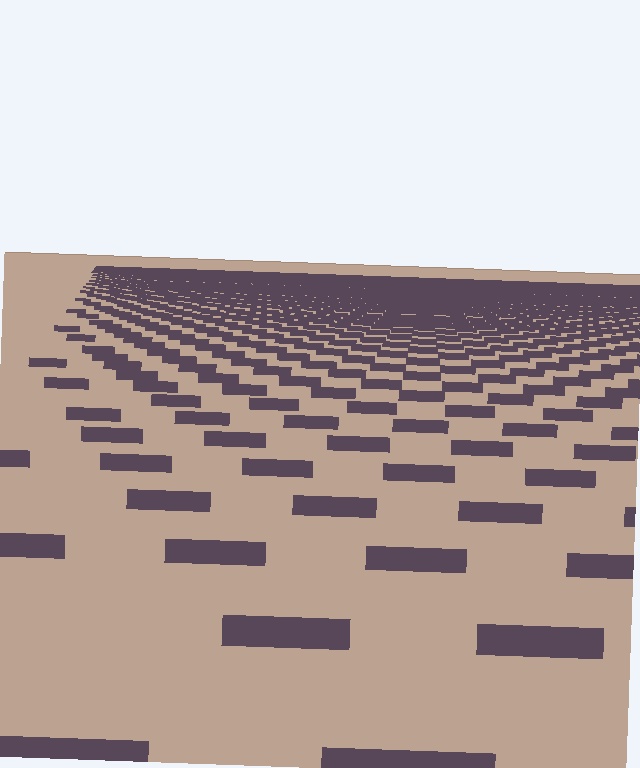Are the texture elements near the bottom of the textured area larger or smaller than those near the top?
Larger. Near the bottom, elements are closer to the viewer and appear at a bigger on-screen size.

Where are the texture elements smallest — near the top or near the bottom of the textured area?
Near the top.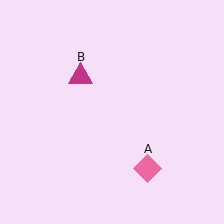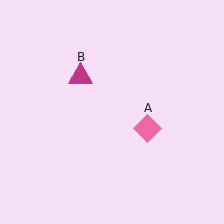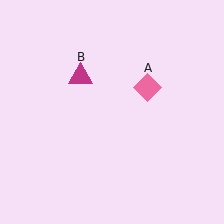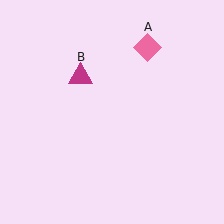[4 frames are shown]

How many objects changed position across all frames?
1 object changed position: pink diamond (object A).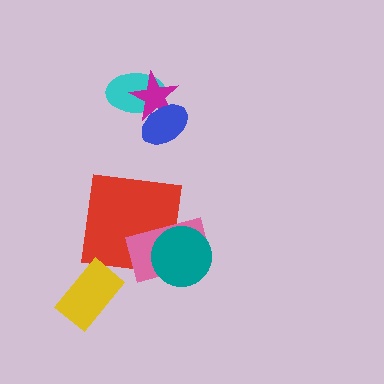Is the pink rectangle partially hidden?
Yes, it is partially covered by another shape.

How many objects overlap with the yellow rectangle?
0 objects overlap with the yellow rectangle.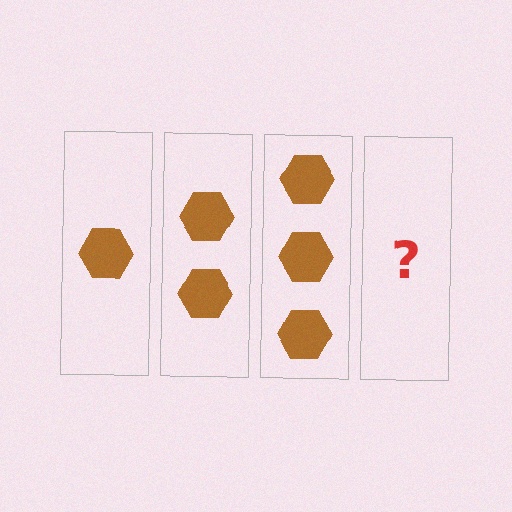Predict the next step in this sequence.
The next step is 4 hexagons.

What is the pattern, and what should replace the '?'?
The pattern is that each step adds one more hexagon. The '?' should be 4 hexagons.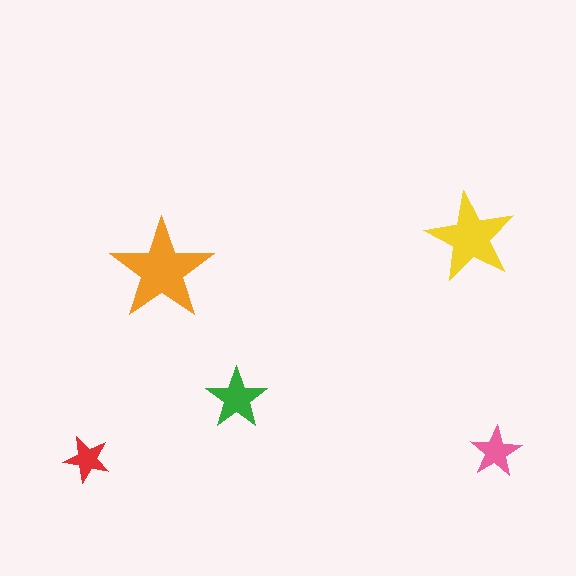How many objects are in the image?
There are 5 objects in the image.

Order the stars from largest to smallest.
the orange one, the yellow one, the green one, the pink one, the red one.